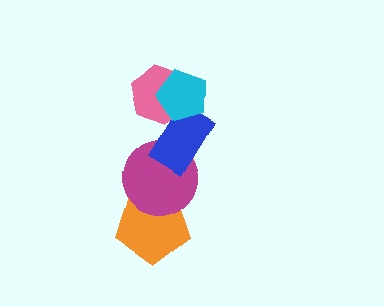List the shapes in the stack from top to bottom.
From top to bottom: the cyan pentagon, the pink hexagon, the blue rectangle, the magenta circle, the orange pentagon.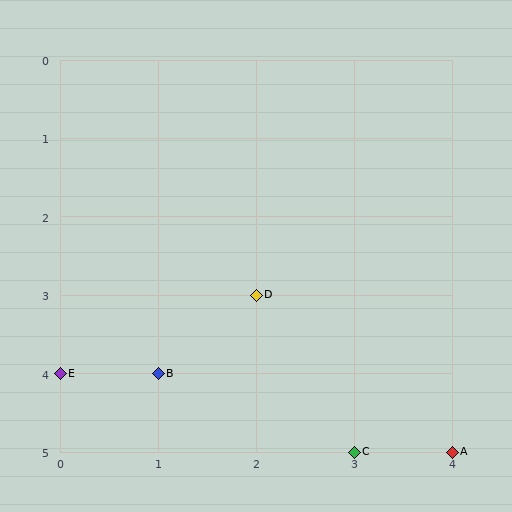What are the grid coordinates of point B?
Point B is at grid coordinates (1, 4).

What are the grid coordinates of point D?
Point D is at grid coordinates (2, 3).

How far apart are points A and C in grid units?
Points A and C are 1 column apart.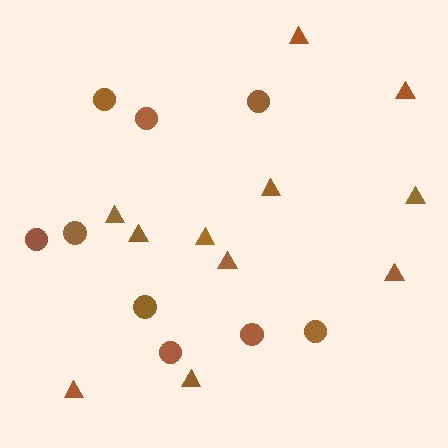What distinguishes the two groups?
There are 2 groups: one group of circles (9) and one group of triangles (11).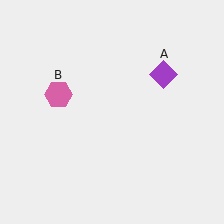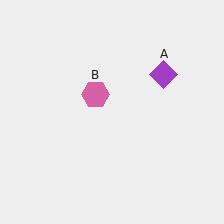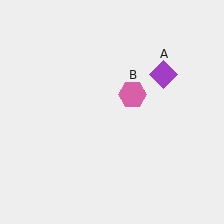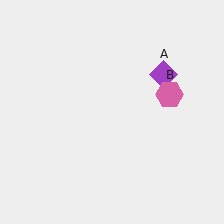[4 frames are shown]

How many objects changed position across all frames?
1 object changed position: pink hexagon (object B).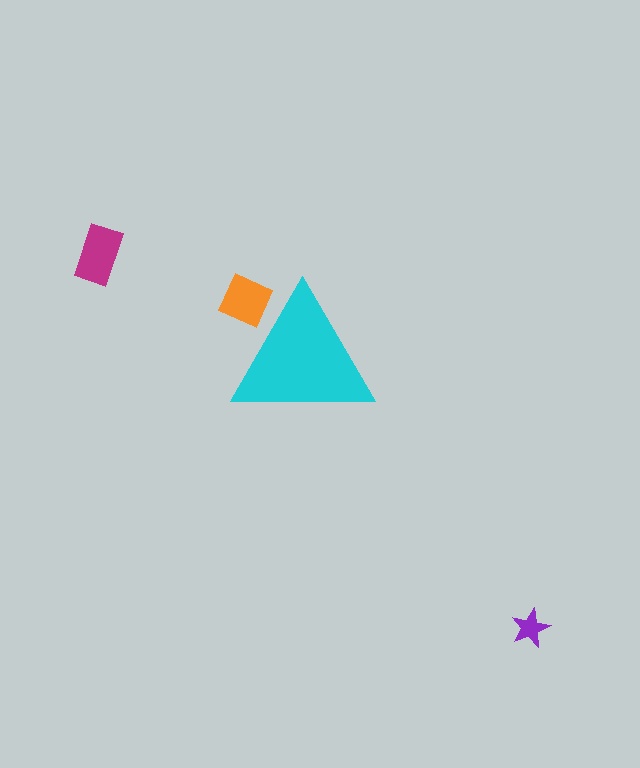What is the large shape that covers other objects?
A cyan triangle.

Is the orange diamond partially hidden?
Yes, the orange diamond is partially hidden behind the cyan triangle.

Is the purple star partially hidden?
No, the purple star is fully visible.